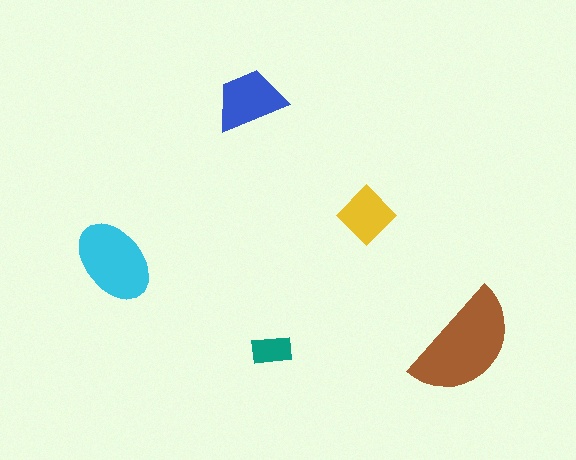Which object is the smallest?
The teal rectangle.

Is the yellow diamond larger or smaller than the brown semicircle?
Smaller.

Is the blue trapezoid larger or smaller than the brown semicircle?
Smaller.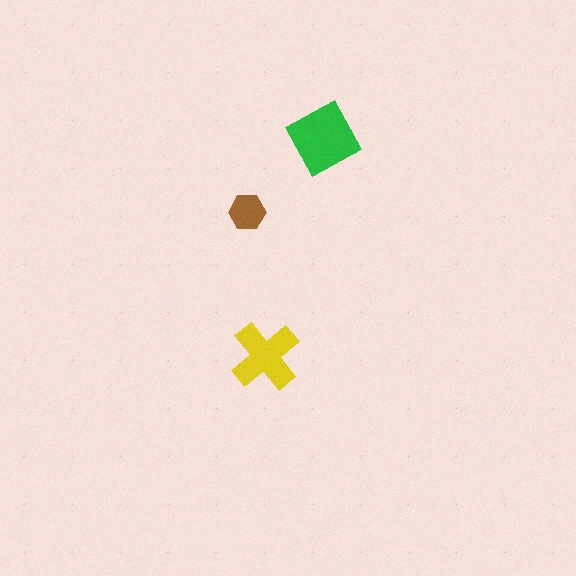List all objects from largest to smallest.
The green diamond, the yellow cross, the brown hexagon.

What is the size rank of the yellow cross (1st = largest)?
2nd.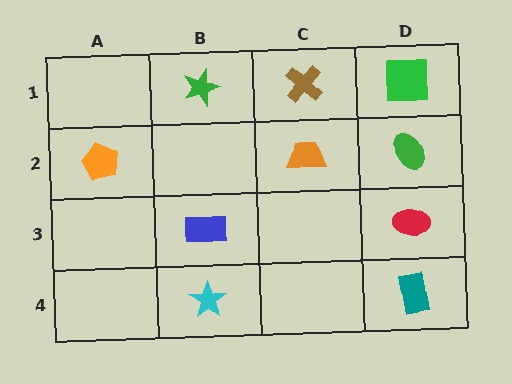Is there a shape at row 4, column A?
No, that cell is empty.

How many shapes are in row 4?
2 shapes.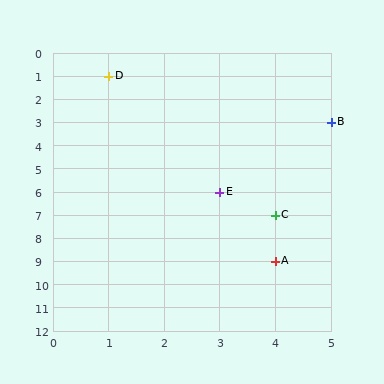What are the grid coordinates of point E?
Point E is at grid coordinates (3, 6).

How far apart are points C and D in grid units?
Points C and D are 3 columns and 6 rows apart (about 6.7 grid units diagonally).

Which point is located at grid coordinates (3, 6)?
Point E is at (3, 6).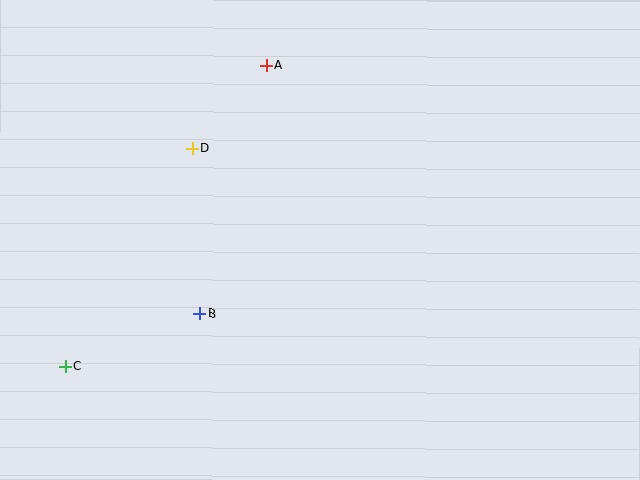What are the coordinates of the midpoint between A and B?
The midpoint between A and B is at (233, 189).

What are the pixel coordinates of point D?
Point D is at (193, 149).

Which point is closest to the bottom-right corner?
Point B is closest to the bottom-right corner.